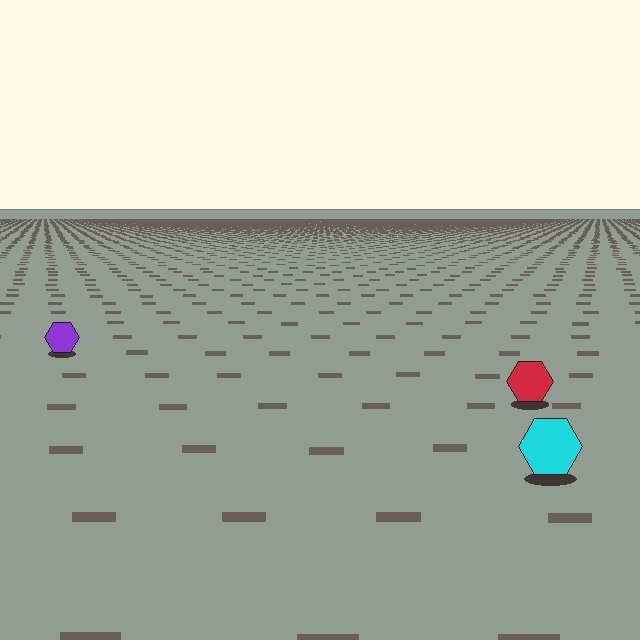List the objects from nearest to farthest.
From nearest to farthest: the cyan hexagon, the red hexagon, the purple hexagon.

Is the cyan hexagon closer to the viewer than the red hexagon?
Yes. The cyan hexagon is closer — you can tell from the texture gradient: the ground texture is coarser near it.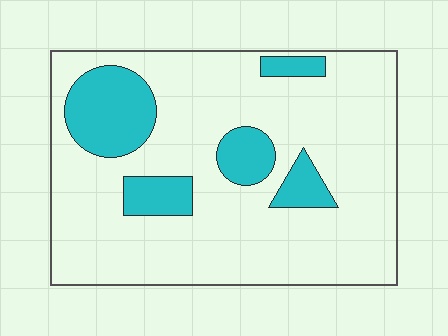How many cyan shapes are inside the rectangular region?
5.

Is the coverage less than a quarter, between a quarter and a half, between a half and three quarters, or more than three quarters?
Less than a quarter.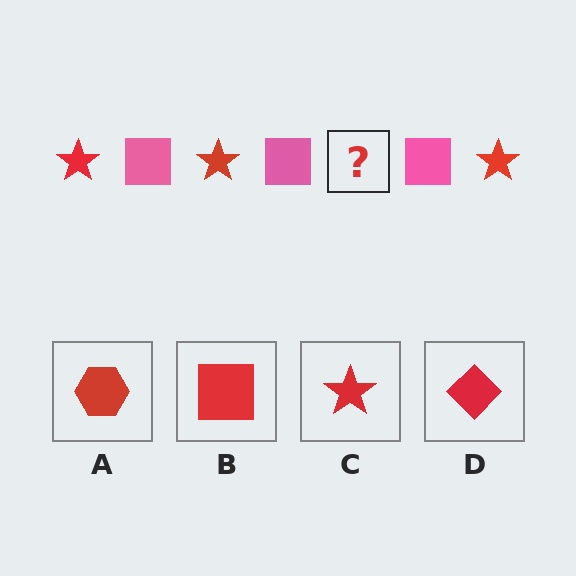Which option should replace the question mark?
Option C.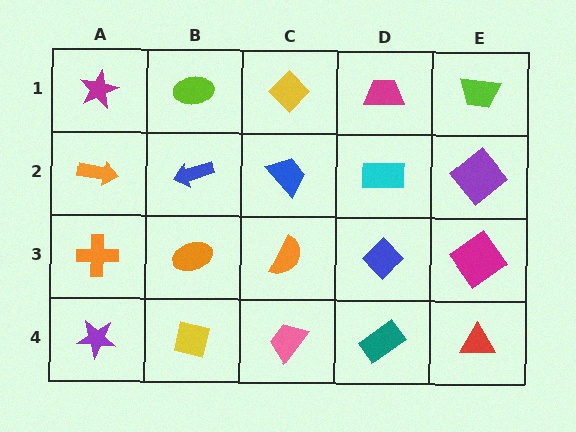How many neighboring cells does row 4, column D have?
3.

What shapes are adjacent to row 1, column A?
An orange arrow (row 2, column A), a lime ellipse (row 1, column B).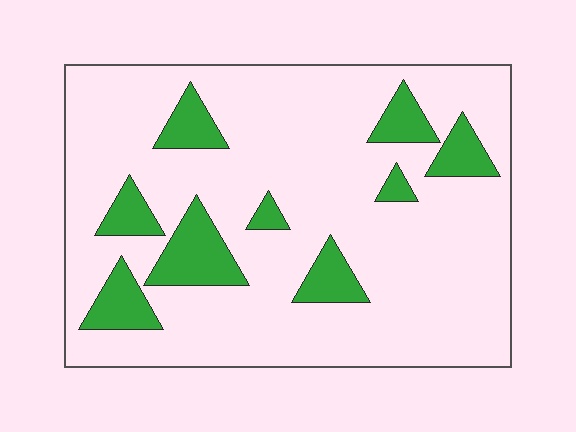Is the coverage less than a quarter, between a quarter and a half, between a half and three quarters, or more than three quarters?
Less than a quarter.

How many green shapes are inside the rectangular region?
9.